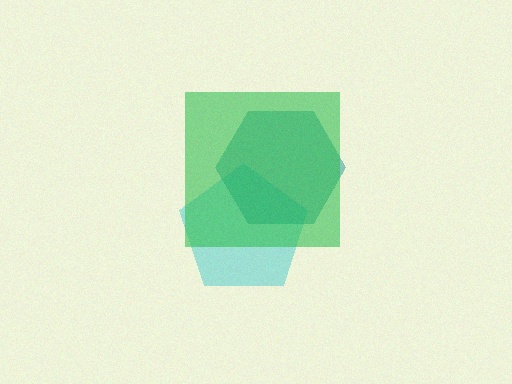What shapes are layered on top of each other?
The layered shapes are: a cyan pentagon, a teal hexagon, a green square.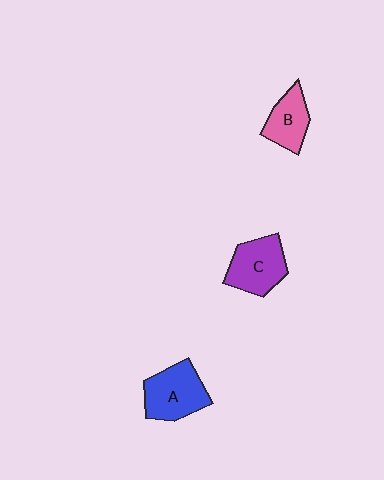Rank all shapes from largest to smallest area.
From largest to smallest: A (blue), C (purple), B (pink).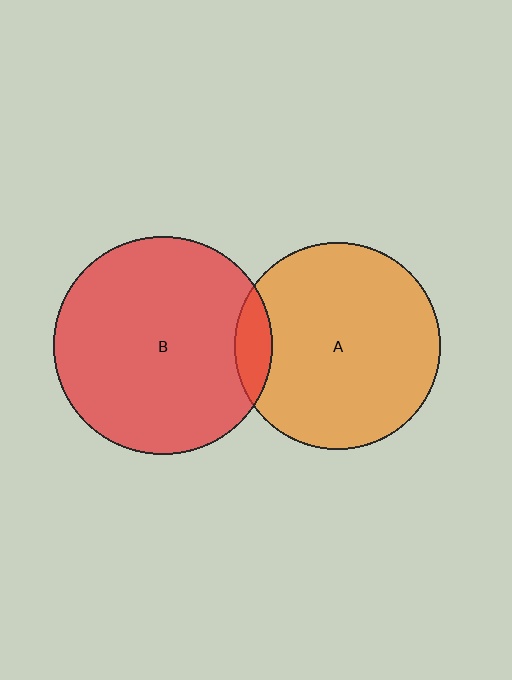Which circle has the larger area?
Circle B (red).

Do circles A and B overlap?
Yes.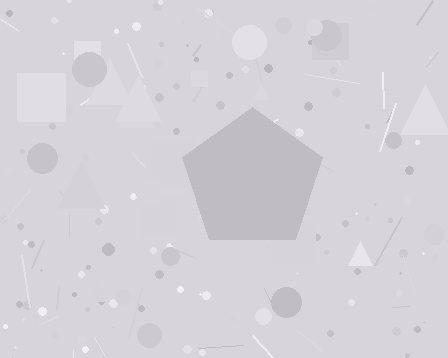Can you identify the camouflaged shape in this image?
The camouflaged shape is a pentagon.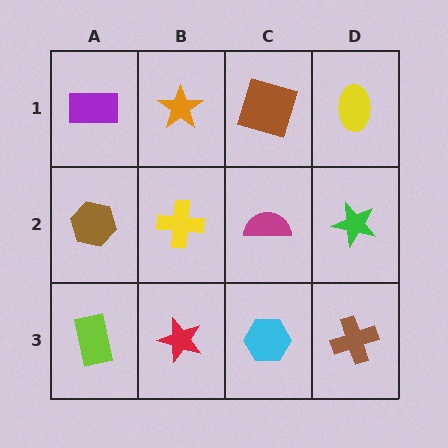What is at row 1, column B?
An orange star.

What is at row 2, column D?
A green star.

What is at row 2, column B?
A yellow cross.